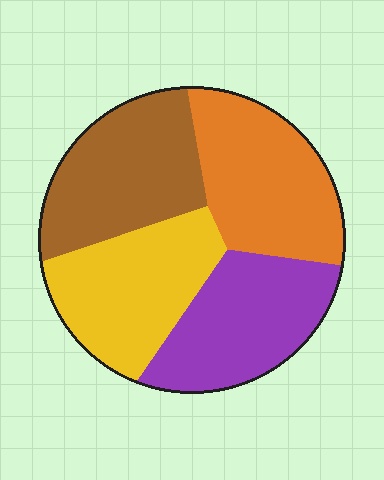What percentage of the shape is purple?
Purple covers about 25% of the shape.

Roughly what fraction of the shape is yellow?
Yellow takes up about one quarter (1/4) of the shape.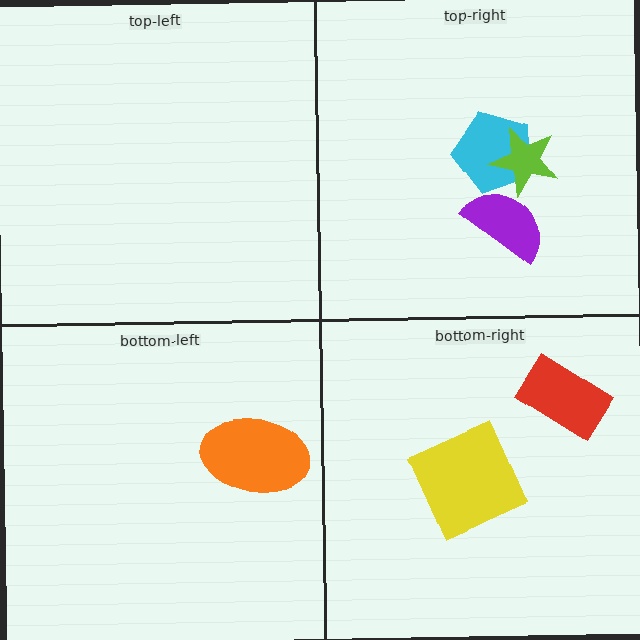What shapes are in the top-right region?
The cyan pentagon, the purple semicircle, the lime star.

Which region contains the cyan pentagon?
The top-right region.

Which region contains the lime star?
The top-right region.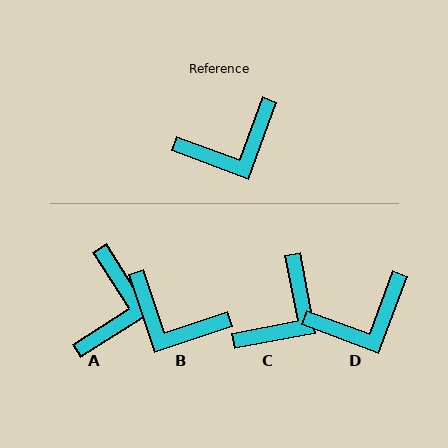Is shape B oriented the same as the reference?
No, it is off by about 51 degrees.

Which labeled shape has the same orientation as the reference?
D.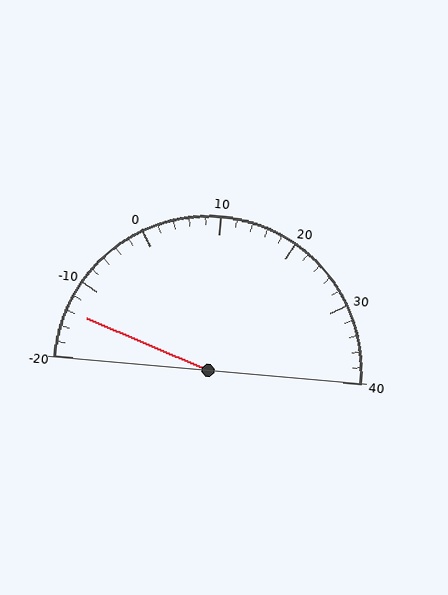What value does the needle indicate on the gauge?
The needle indicates approximately -14.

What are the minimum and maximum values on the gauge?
The gauge ranges from -20 to 40.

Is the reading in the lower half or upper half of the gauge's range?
The reading is in the lower half of the range (-20 to 40).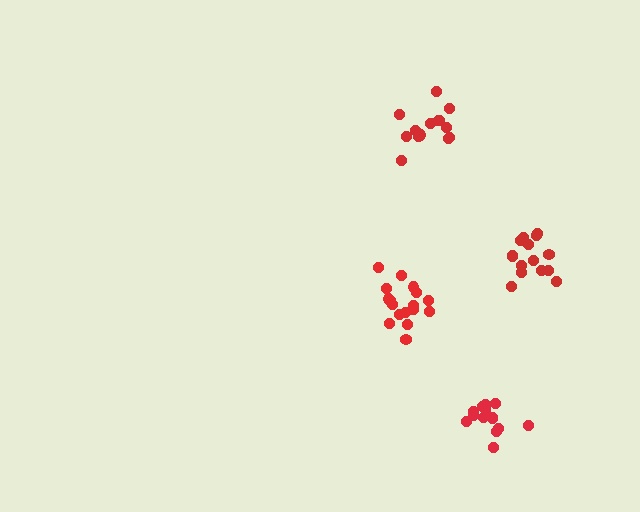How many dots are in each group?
Group 1: 14 dots, Group 2: 17 dots, Group 3: 15 dots, Group 4: 14 dots (60 total).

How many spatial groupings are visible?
There are 4 spatial groupings.